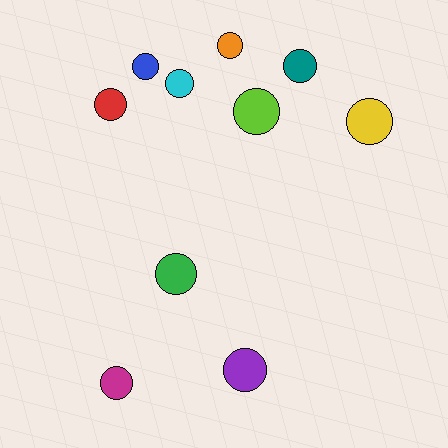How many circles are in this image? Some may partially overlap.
There are 10 circles.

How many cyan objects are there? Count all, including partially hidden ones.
There is 1 cyan object.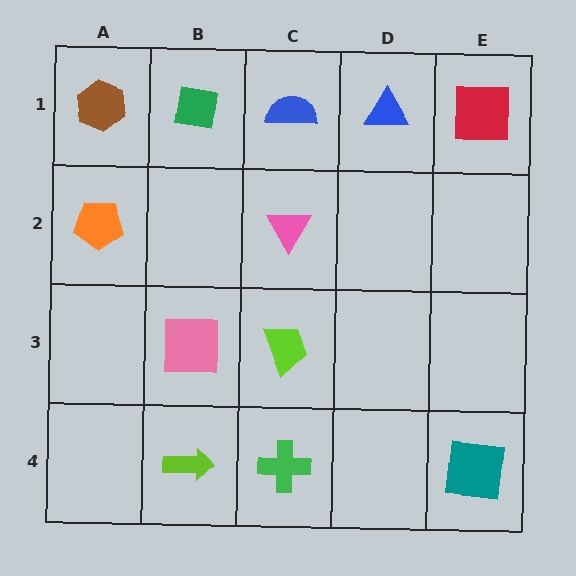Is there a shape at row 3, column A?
No, that cell is empty.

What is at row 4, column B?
A lime arrow.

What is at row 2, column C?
A pink triangle.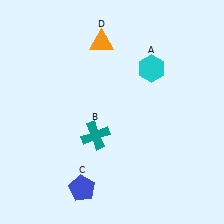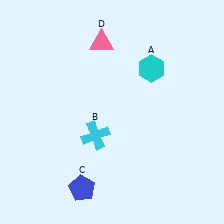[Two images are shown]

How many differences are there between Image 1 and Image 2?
There are 2 differences between the two images.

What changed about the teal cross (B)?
In Image 1, B is teal. In Image 2, it changed to cyan.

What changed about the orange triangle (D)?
In Image 1, D is orange. In Image 2, it changed to pink.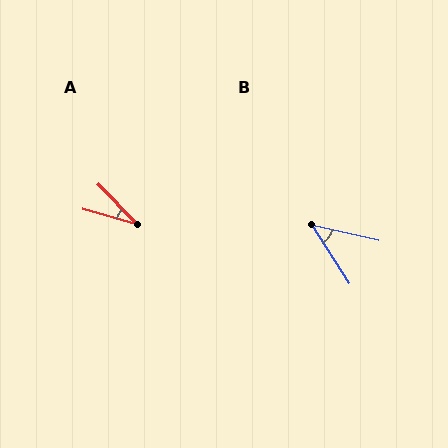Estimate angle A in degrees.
Approximately 30 degrees.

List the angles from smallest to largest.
A (30°), B (44°).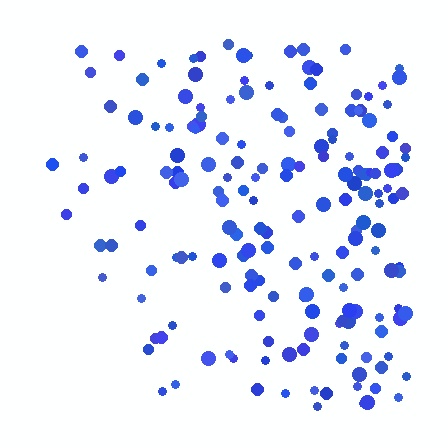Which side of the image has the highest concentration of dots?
The right.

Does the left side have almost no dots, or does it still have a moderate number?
Still a moderate number, just noticeably fewer than the right.